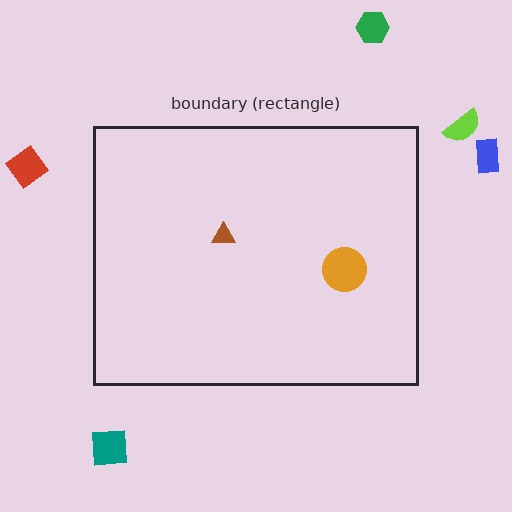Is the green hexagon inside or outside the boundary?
Outside.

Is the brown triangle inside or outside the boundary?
Inside.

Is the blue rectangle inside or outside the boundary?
Outside.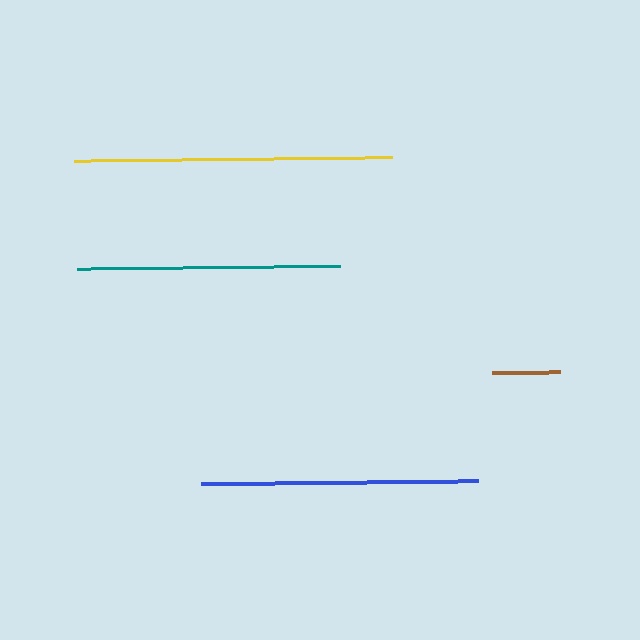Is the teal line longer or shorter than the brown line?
The teal line is longer than the brown line.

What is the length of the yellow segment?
The yellow segment is approximately 318 pixels long.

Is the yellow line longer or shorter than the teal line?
The yellow line is longer than the teal line.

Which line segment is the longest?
The yellow line is the longest at approximately 318 pixels.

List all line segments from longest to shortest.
From longest to shortest: yellow, blue, teal, brown.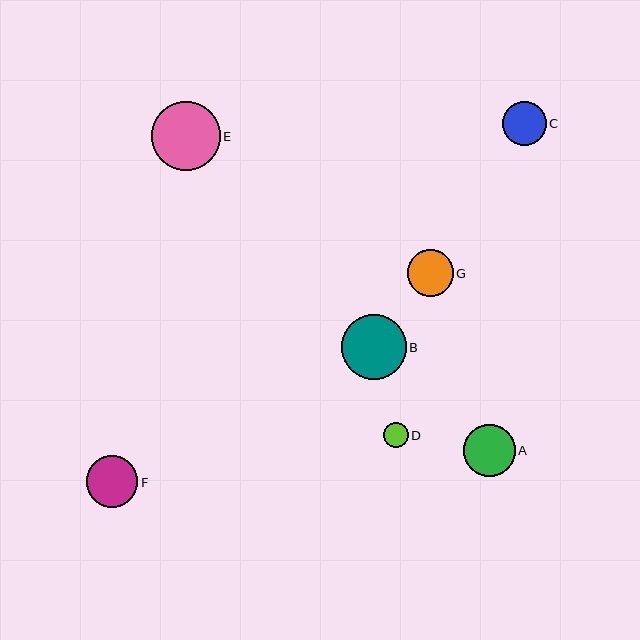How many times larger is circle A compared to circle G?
Circle A is approximately 1.1 times the size of circle G.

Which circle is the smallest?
Circle D is the smallest with a size of approximately 25 pixels.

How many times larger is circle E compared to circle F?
Circle E is approximately 1.3 times the size of circle F.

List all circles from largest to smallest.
From largest to smallest: E, B, A, F, G, C, D.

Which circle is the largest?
Circle E is the largest with a size of approximately 69 pixels.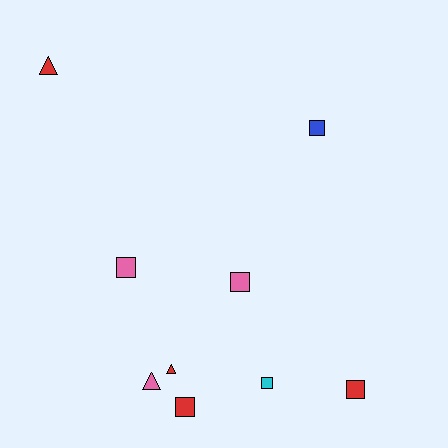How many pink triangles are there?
There is 1 pink triangle.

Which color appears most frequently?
Red, with 4 objects.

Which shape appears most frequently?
Square, with 6 objects.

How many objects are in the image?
There are 9 objects.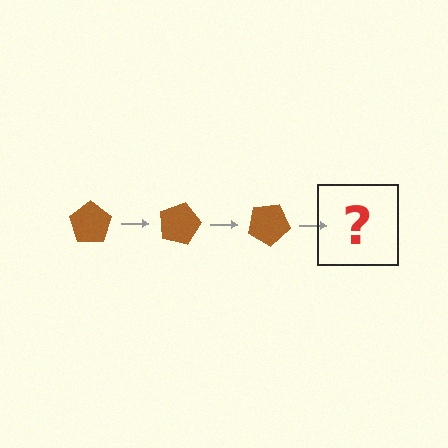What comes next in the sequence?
The next element should be a brown pentagon rotated 45 degrees.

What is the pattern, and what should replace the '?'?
The pattern is that the pentagon rotates 15 degrees each step. The '?' should be a brown pentagon rotated 45 degrees.